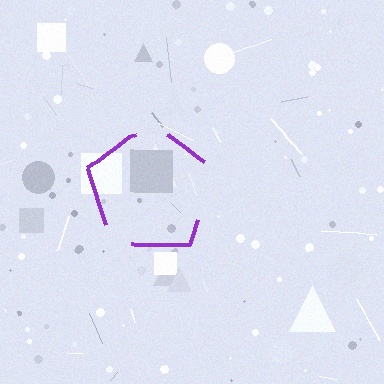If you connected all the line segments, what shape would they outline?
They would outline a pentagon.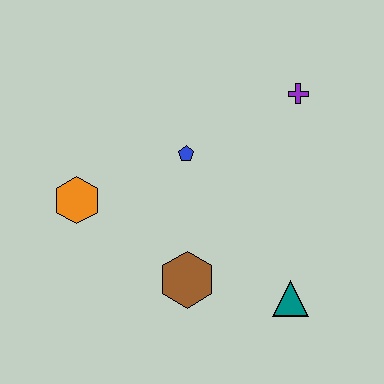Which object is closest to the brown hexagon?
The teal triangle is closest to the brown hexagon.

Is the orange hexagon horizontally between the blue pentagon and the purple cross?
No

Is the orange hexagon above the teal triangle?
Yes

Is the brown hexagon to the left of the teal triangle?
Yes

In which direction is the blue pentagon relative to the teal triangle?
The blue pentagon is above the teal triangle.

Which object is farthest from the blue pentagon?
The teal triangle is farthest from the blue pentagon.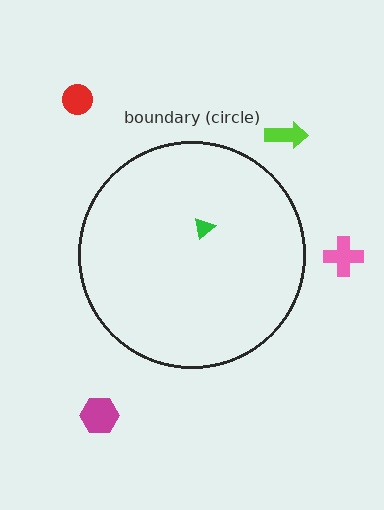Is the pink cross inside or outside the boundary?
Outside.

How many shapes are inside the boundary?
1 inside, 4 outside.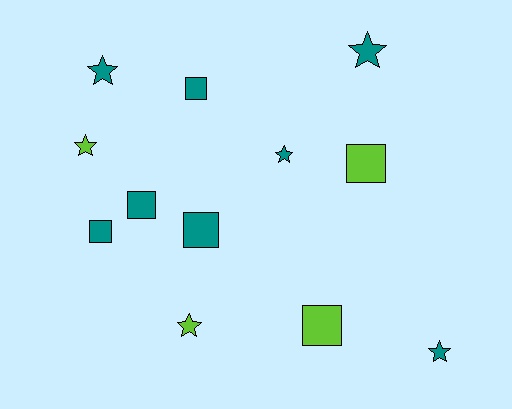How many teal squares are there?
There are 4 teal squares.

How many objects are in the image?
There are 12 objects.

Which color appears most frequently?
Teal, with 8 objects.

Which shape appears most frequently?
Square, with 6 objects.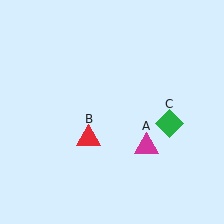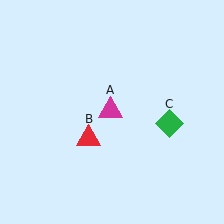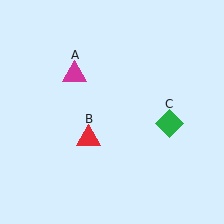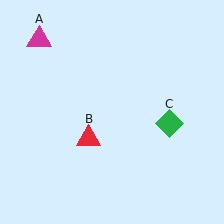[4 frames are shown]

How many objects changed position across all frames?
1 object changed position: magenta triangle (object A).